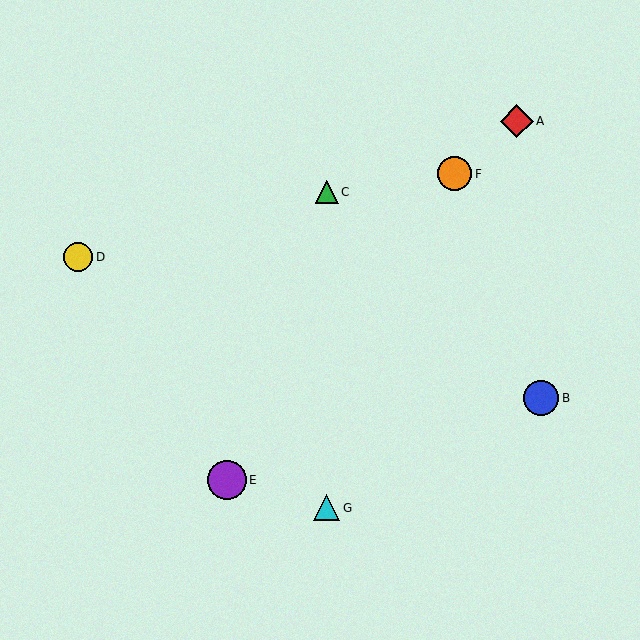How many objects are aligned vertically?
2 objects (C, G) are aligned vertically.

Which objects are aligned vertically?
Objects C, G are aligned vertically.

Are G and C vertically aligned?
Yes, both are at x≈327.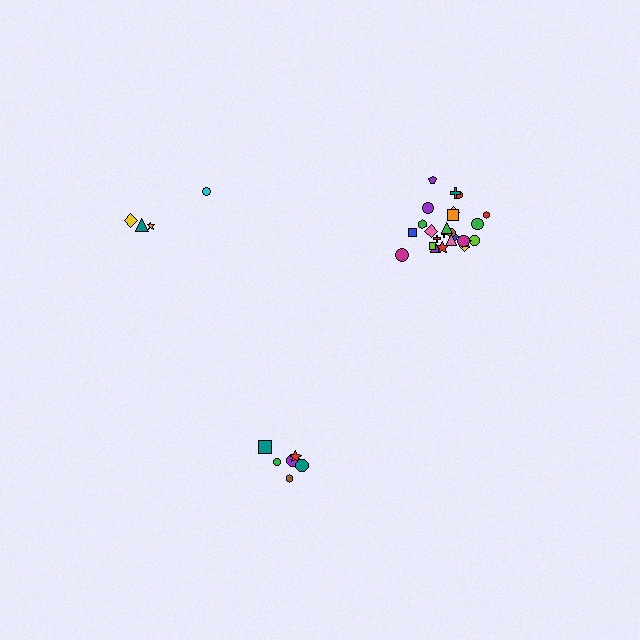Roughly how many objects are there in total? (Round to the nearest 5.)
Roughly 35 objects in total.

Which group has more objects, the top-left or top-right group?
The top-right group.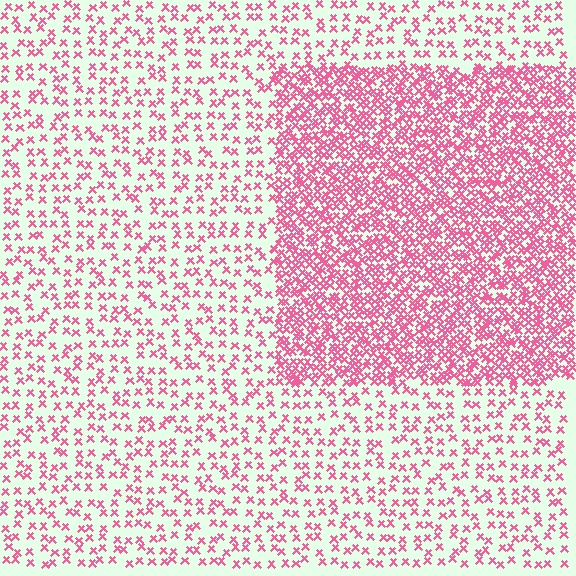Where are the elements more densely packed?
The elements are more densely packed inside the rectangle boundary.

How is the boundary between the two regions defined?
The boundary is defined by a change in element density (approximately 2.8x ratio). All elements are the same color, size, and shape.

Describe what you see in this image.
The image contains small pink elements arranged at two different densities. A rectangle-shaped region is visible where the elements are more densely packed than the surrounding area.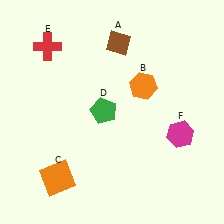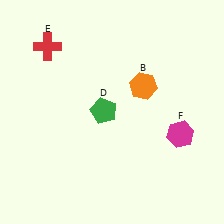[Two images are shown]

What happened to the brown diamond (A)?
The brown diamond (A) was removed in Image 2. It was in the top-right area of Image 1.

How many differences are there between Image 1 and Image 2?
There are 2 differences between the two images.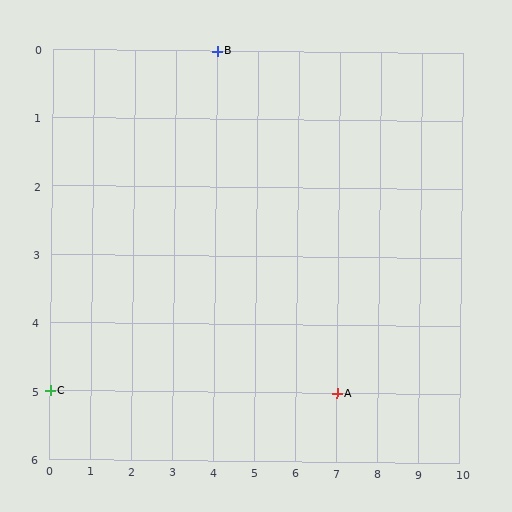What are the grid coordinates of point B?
Point B is at grid coordinates (4, 0).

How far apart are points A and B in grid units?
Points A and B are 3 columns and 5 rows apart (about 5.8 grid units diagonally).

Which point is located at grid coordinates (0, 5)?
Point C is at (0, 5).